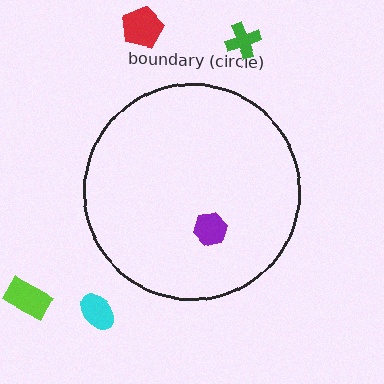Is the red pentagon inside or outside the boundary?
Outside.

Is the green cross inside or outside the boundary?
Outside.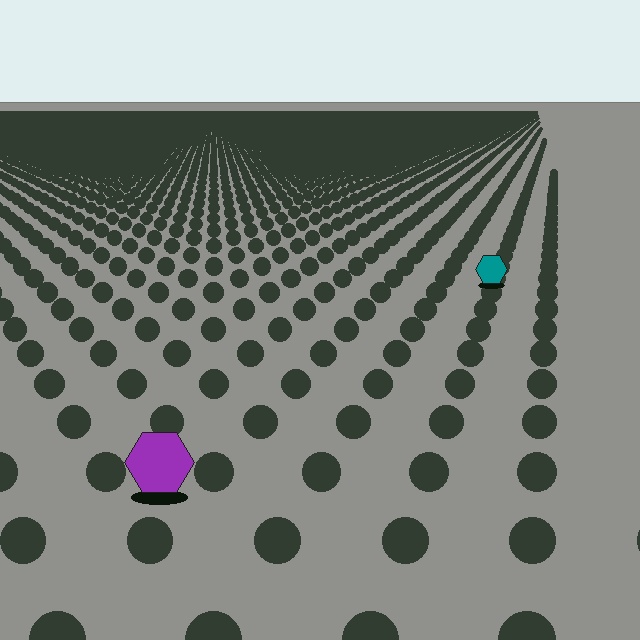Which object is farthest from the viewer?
The teal hexagon is farthest from the viewer. It appears smaller and the ground texture around it is denser.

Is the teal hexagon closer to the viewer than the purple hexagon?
No. The purple hexagon is closer — you can tell from the texture gradient: the ground texture is coarser near it.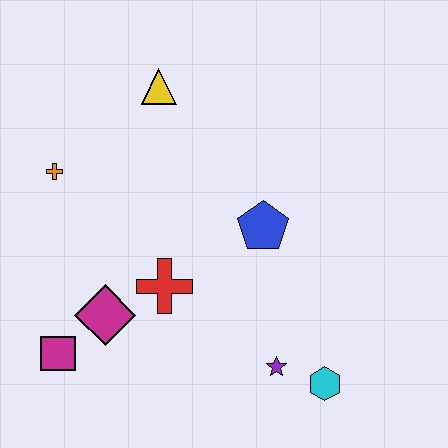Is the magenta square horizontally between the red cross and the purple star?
No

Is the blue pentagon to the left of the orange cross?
No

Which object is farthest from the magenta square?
The yellow triangle is farthest from the magenta square.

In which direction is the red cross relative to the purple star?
The red cross is to the left of the purple star.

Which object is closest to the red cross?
The magenta diamond is closest to the red cross.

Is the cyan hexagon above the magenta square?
No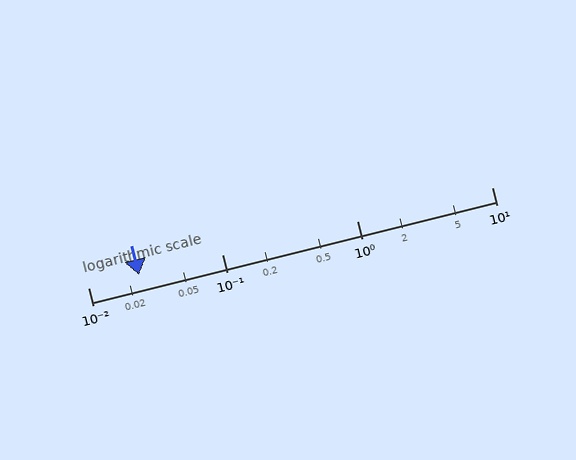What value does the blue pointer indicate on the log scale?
The pointer indicates approximately 0.024.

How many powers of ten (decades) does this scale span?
The scale spans 3 decades, from 0.01 to 10.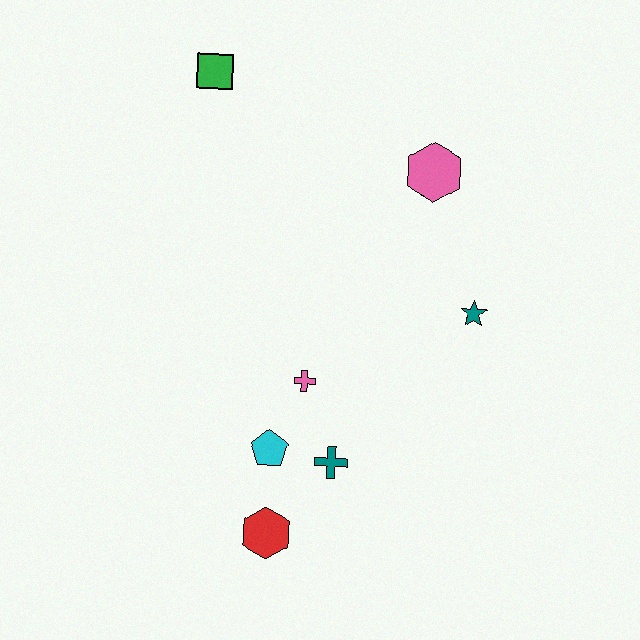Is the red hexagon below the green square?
Yes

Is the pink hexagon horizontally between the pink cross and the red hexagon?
No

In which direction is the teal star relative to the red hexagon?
The teal star is above the red hexagon.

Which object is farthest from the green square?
The red hexagon is farthest from the green square.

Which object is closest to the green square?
The pink hexagon is closest to the green square.